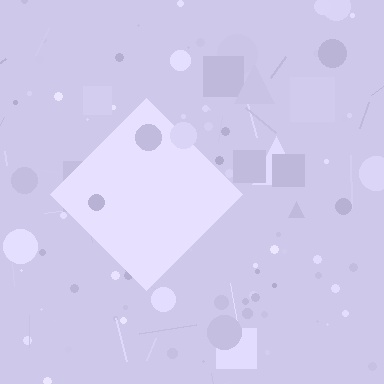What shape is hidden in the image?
A diamond is hidden in the image.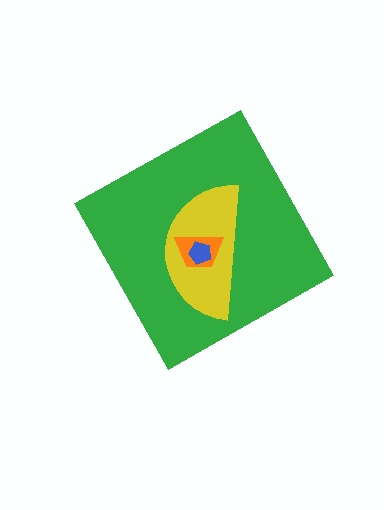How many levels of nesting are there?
4.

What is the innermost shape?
The blue pentagon.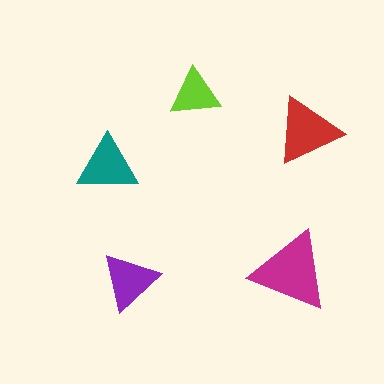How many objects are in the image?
There are 5 objects in the image.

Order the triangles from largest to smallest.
the magenta one, the red one, the teal one, the purple one, the lime one.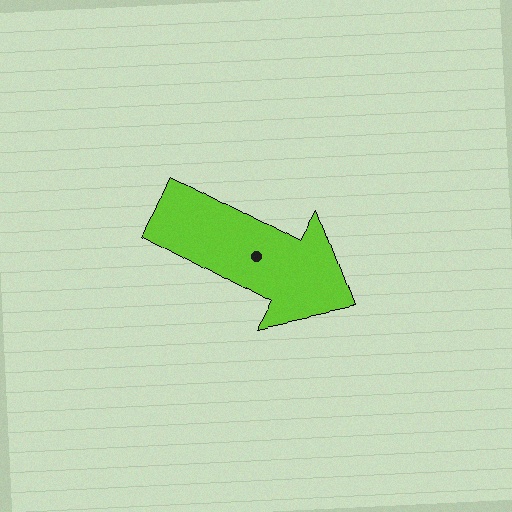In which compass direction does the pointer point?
Southeast.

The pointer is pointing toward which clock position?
Roughly 4 o'clock.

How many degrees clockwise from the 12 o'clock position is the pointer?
Approximately 119 degrees.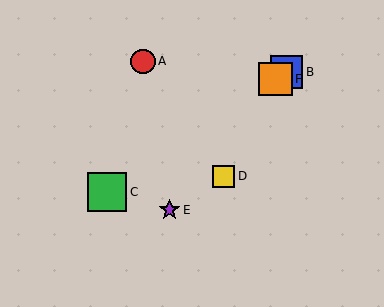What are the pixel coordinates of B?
Object B is at (286, 72).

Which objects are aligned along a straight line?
Objects B, C, F are aligned along a straight line.